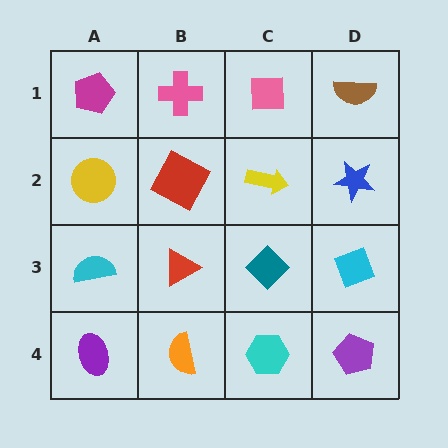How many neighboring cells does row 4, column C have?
3.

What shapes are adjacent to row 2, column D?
A brown semicircle (row 1, column D), a cyan diamond (row 3, column D), a yellow arrow (row 2, column C).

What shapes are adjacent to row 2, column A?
A magenta pentagon (row 1, column A), a cyan semicircle (row 3, column A), a red square (row 2, column B).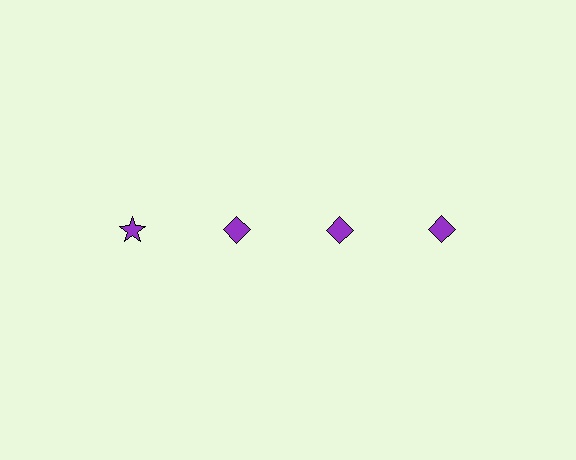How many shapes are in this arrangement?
There are 4 shapes arranged in a grid pattern.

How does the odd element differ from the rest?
It has a different shape: star instead of diamond.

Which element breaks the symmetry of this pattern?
The purple star in the top row, leftmost column breaks the symmetry. All other shapes are purple diamonds.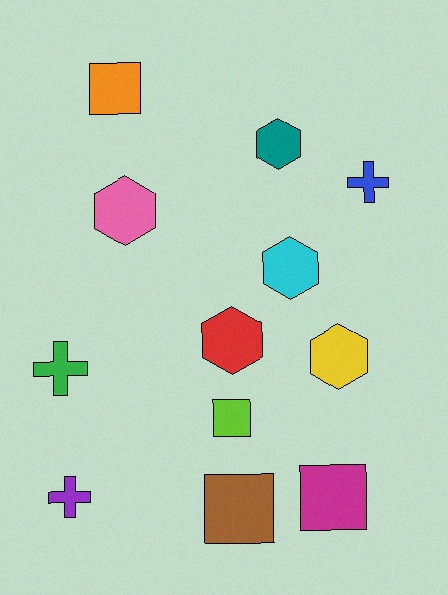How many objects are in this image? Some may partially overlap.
There are 12 objects.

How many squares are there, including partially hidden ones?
There are 4 squares.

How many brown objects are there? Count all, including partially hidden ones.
There is 1 brown object.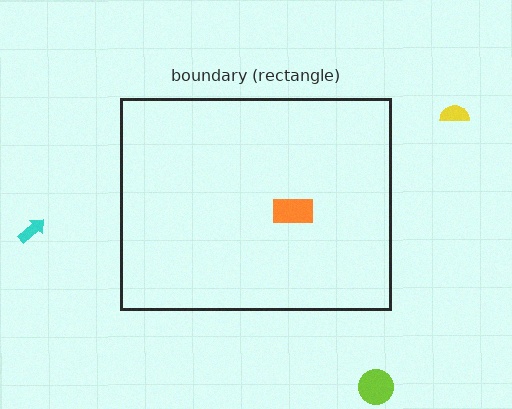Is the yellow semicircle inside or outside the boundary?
Outside.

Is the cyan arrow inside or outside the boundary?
Outside.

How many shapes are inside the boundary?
1 inside, 3 outside.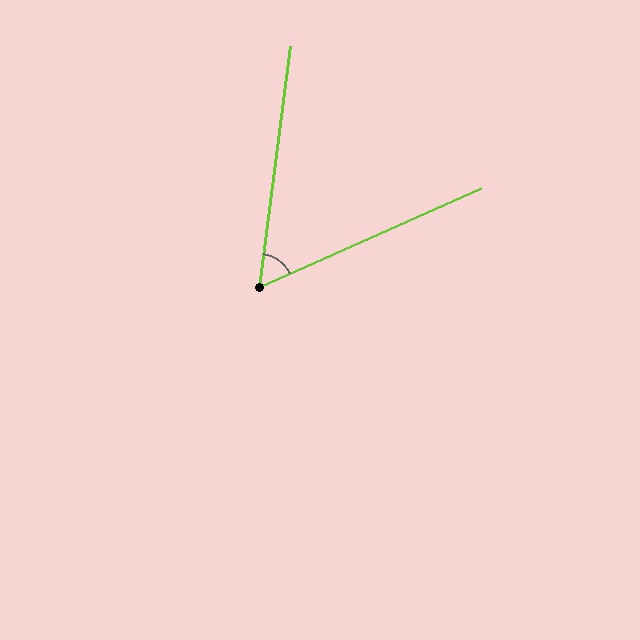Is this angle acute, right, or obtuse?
It is acute.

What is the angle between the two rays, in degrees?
Approximately 59 degrees.